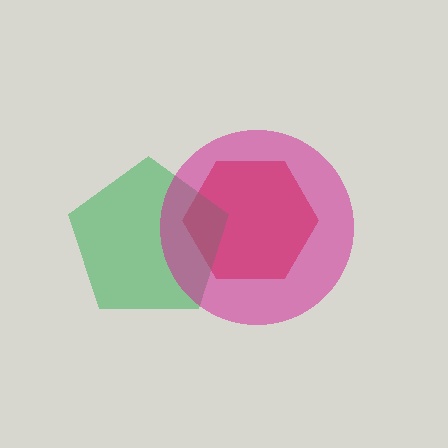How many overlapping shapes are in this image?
There are 3 overlapping shapes in the image.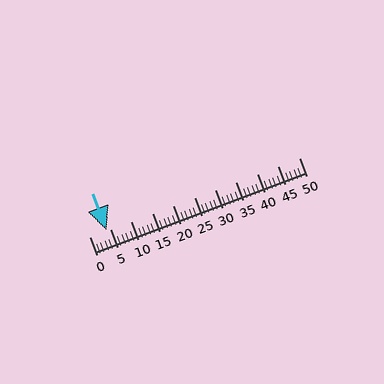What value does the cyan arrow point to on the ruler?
The cyan arrow points to approximately 4.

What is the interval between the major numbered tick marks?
The major tick marks are spaced 5 units apart.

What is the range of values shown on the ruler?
The ruler shows values from 0 to 50.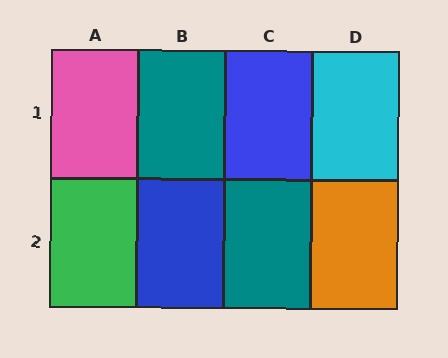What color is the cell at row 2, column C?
Teal.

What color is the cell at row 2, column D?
Orange.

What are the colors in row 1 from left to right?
Pink, teal, blue, cyan.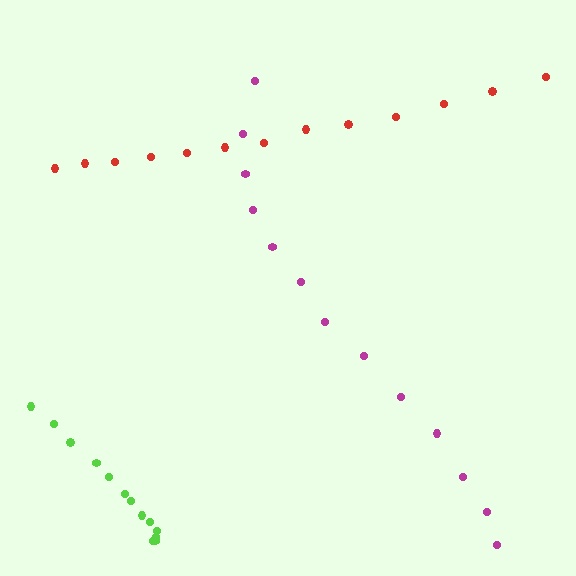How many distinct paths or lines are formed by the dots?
There are 3 distinct paths.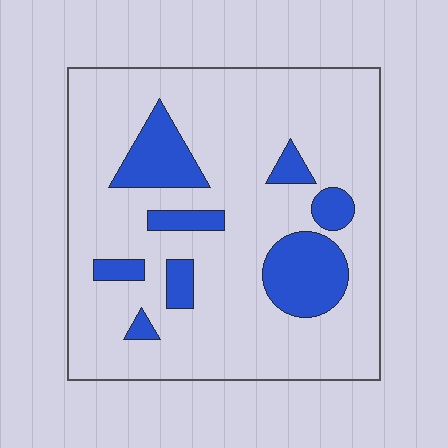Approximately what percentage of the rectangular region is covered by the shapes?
Approximately 20%.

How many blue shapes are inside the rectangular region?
8.